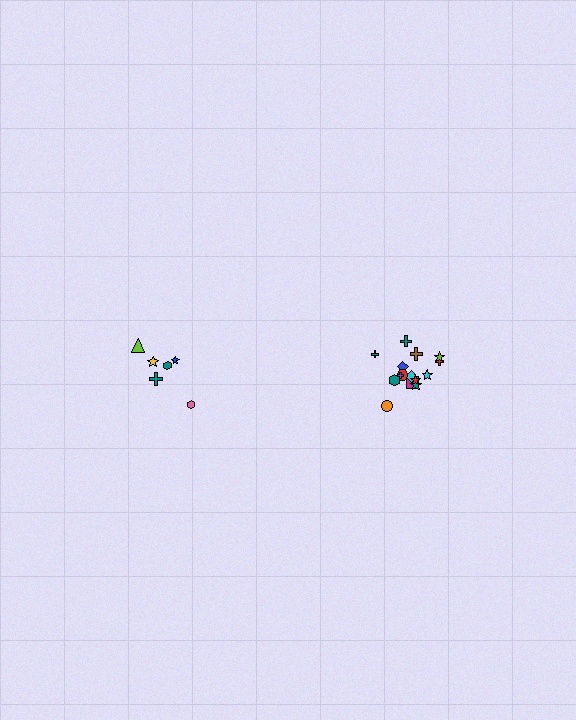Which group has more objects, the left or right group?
The right group.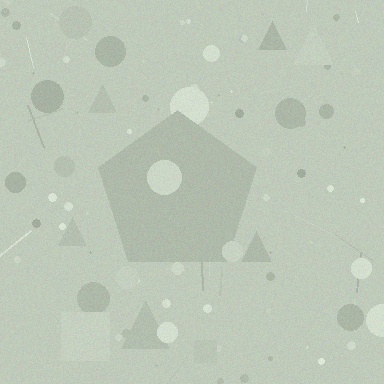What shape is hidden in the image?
A pentagon is hidden in the image.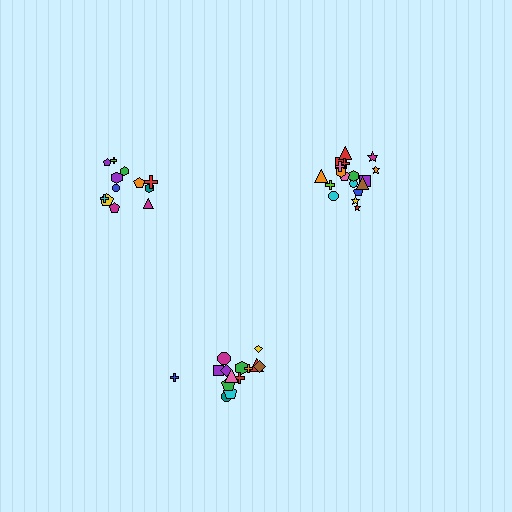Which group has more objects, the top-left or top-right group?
The top-right group.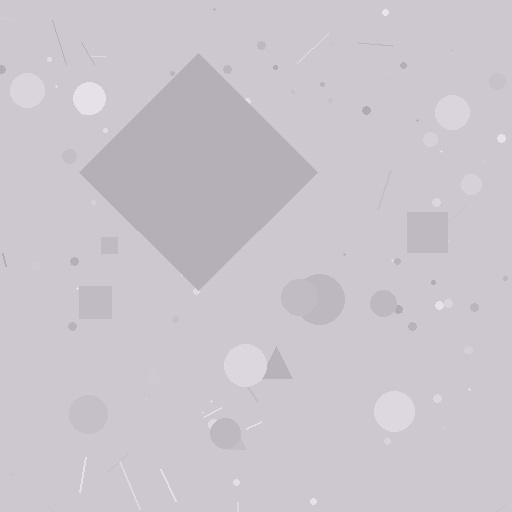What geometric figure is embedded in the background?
A diamond is embedded in the background.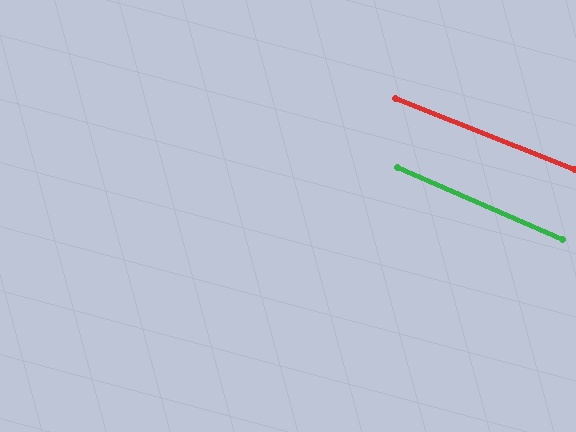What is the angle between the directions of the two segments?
Approximately 2 degrees.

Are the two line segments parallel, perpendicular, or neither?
Parallel — their directions differ by only 1.9°.